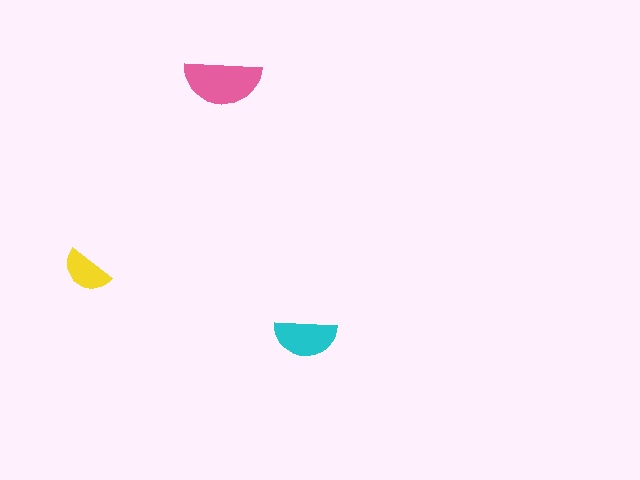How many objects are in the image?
There are 3 objects in the image.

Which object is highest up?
The pink semicircle is topmost.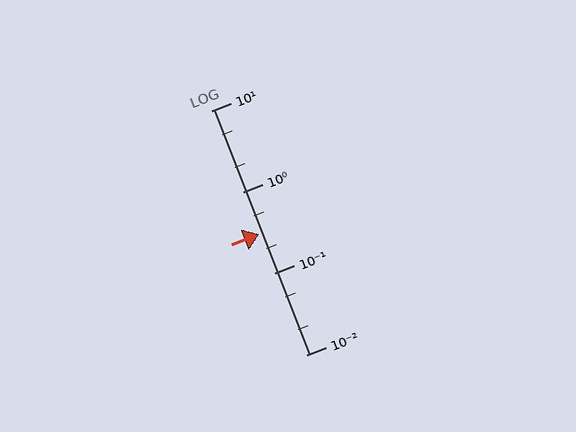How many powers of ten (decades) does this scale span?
The scale spans 3 decades, from 0.01 to 10.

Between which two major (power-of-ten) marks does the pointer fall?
The pointer is between 0.1 and 1.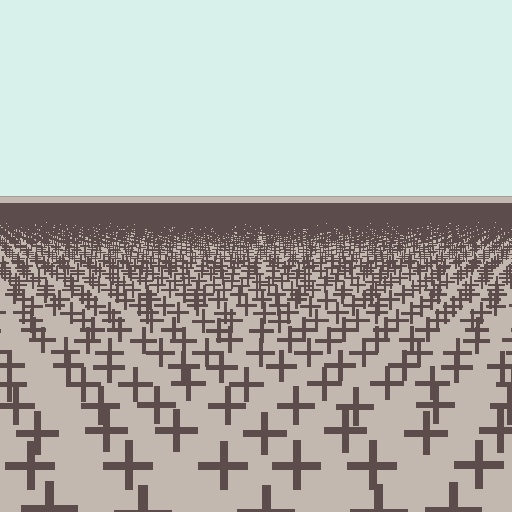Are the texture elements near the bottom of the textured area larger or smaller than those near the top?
Larger. Near the bottom, elements are closer to the viewer and appear at a bigger on-screen size.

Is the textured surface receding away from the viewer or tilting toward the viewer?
The surface is receding away from the viewer. Texture elements get smaller and denser toward the top.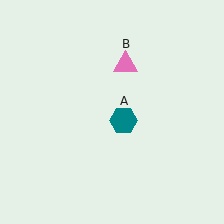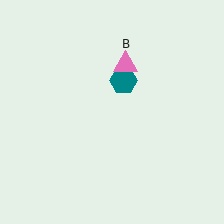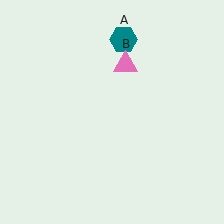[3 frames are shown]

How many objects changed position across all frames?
1 object changed position: teal hexagon (object A).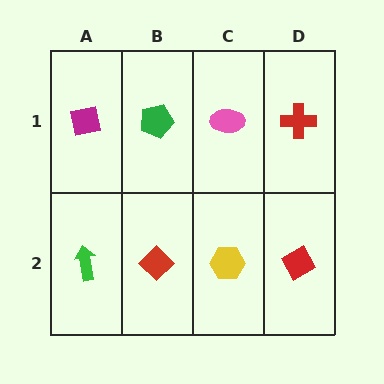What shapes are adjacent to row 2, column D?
A red cross (row 1, column D), a yellow hexagon (row 2, column C).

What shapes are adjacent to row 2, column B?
A green pentagon (row 1, column B), a green arrow (row 2, column A), a yellow hexagon (row 2, column C).